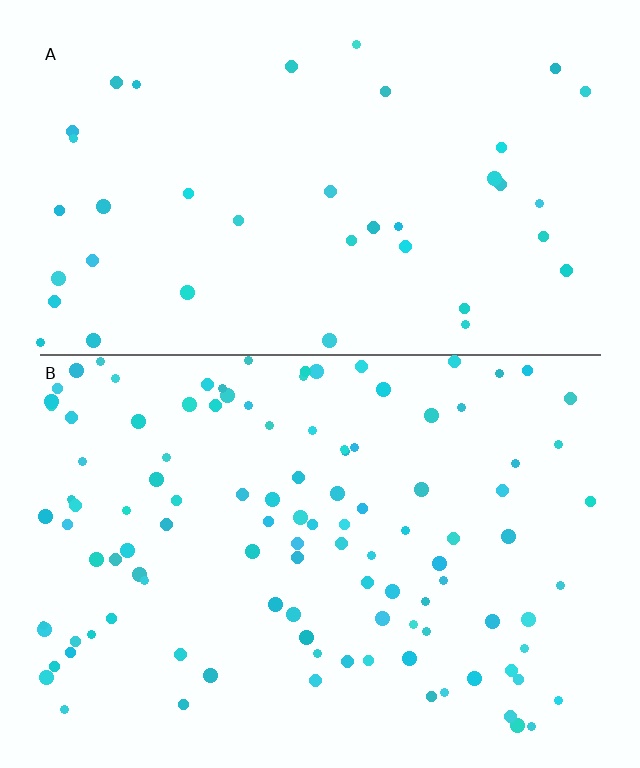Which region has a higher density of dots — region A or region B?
B (the bottom).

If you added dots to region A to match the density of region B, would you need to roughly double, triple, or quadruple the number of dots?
Approximately triple.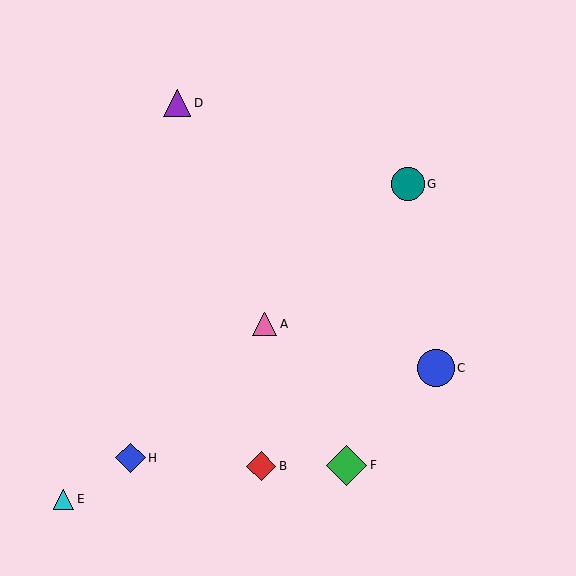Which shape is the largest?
The green diamond (labeled F) is the largest.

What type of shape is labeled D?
Shape D is a purple triangle.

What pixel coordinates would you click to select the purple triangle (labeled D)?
Click at (177, 103) to select the purple triangle D.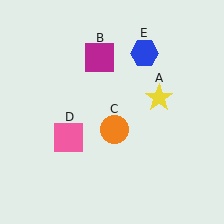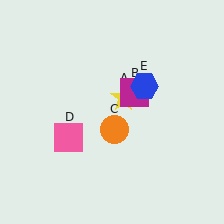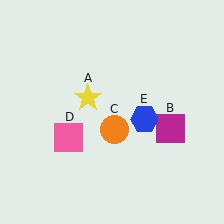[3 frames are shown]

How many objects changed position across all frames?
3 objects changed position: yellow star (object A), magenta square (object B), blue hexagon (object E).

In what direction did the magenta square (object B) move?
The magenta square (object B) moved down and to the right.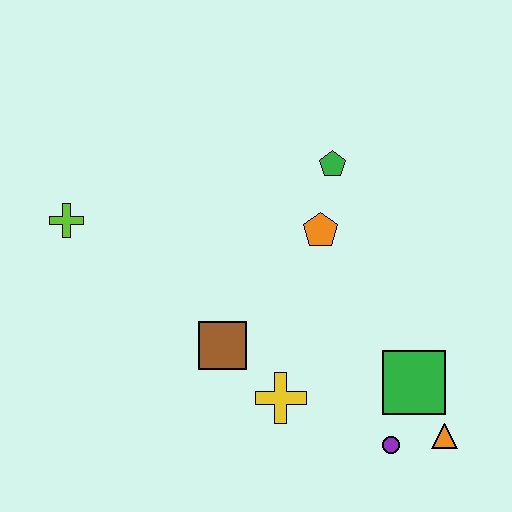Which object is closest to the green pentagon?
The orange pentagon is closest to the green pentagon.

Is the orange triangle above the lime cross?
No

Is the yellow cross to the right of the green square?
No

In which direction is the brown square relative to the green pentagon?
The brown square is below the green pentagon.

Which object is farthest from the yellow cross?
The lime cross is farthest from the yellow cross.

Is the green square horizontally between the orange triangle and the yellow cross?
Yes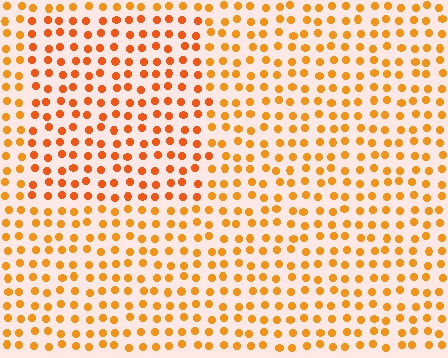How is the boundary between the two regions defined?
The boundary is defined purely by a slight shift in hue (about 17 degrees). Spacing, size, and orientation are identical on both sides.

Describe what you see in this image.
The image is filled with small orange elements in a uniform arrangement. A rectangle-shaped region is visible where the elements are tinted to a slightly different hue, forming a subtle color boundary.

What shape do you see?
I see a rectangle.